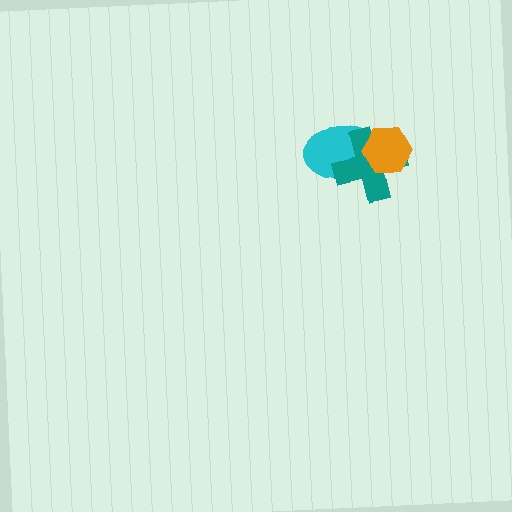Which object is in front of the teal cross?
The orange hexagon is in front of the teal cross.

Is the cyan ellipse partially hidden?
Yes, it is partially covered by another shape.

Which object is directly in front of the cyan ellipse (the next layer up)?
The teal cross is directly in front of the cyan ellipse.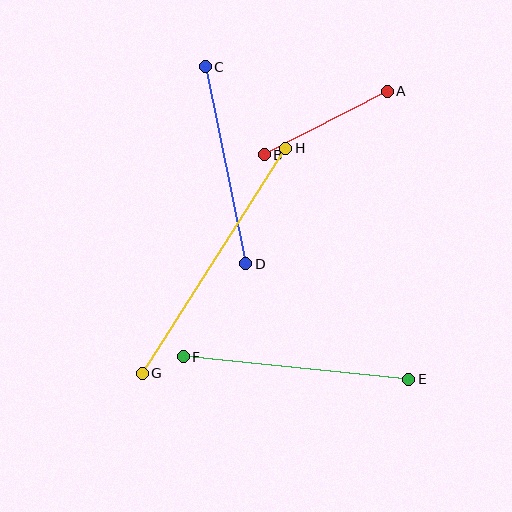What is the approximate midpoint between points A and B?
The midpoint is at approximately (326, 123) pixels.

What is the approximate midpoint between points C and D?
The midpoint is at approximately (226, 165) pixels.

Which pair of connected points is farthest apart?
Points G and H are farthest apart.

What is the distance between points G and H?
The distance is approximately 267 pixels.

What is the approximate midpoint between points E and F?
The midpoint is at approximately (296, 368) pixels.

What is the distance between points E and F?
The distance is approximately 227 pixels.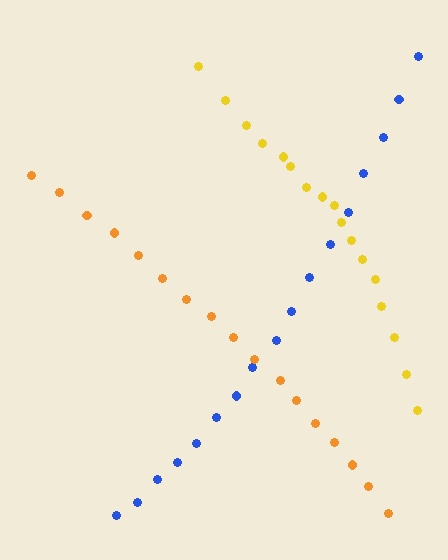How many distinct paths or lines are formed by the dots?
There are 3 distinct paths.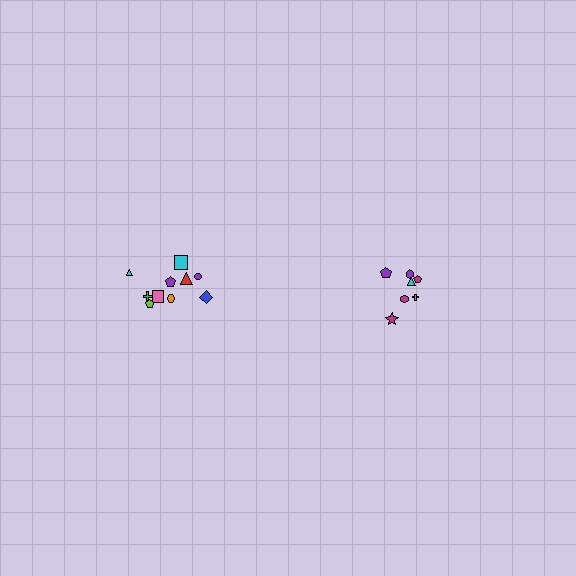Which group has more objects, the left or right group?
The left group.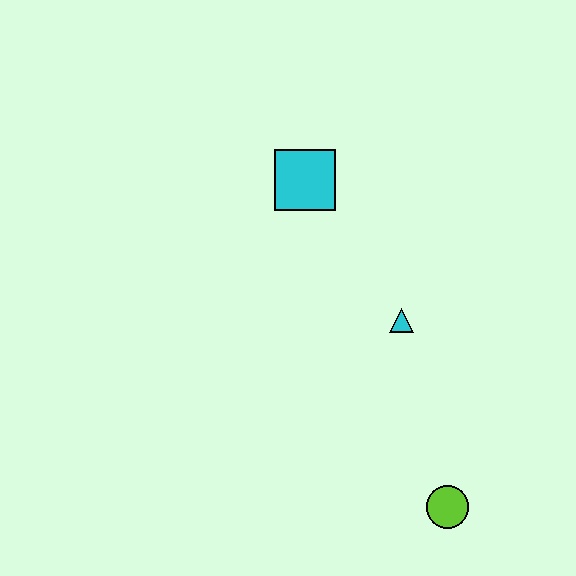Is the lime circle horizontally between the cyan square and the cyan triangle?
No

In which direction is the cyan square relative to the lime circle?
The cyan square is above the lime circle.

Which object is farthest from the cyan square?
The lime circle is farthest from the cyan square.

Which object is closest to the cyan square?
The cyan triangle is closest to the cyan square.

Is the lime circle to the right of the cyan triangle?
Yes